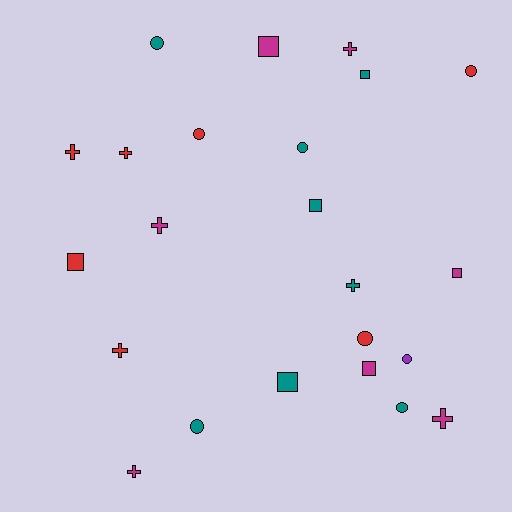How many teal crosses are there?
There is 1 teal cross.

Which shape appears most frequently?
Cross, with 8 objects.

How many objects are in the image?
There are 23 objects.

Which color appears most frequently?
Teal, with 8 objects.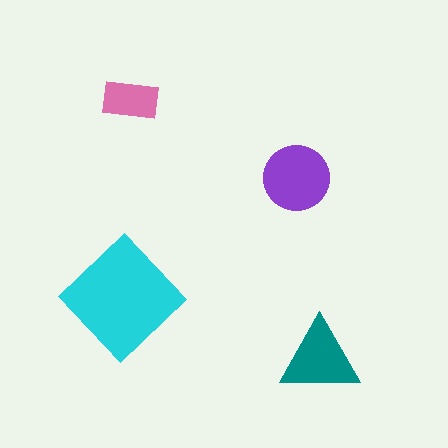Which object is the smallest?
The pink rectangle.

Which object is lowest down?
The teal triangle is bottommost.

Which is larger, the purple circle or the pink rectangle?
The purple circle.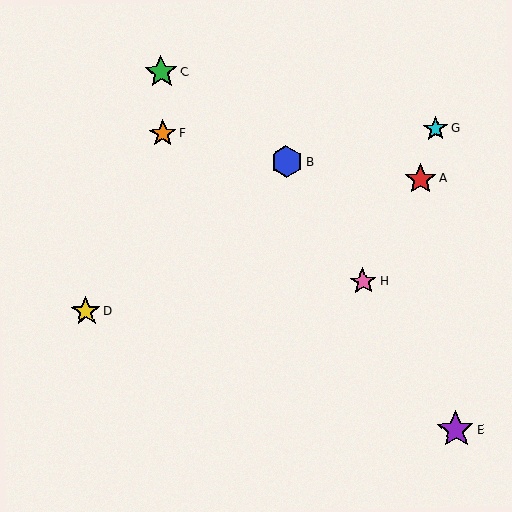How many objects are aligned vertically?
2 objects (C, F) are aligned vertically.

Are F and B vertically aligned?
No, F is at x≈163 and B is at x≈287.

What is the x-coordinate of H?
Object H is at x≈363.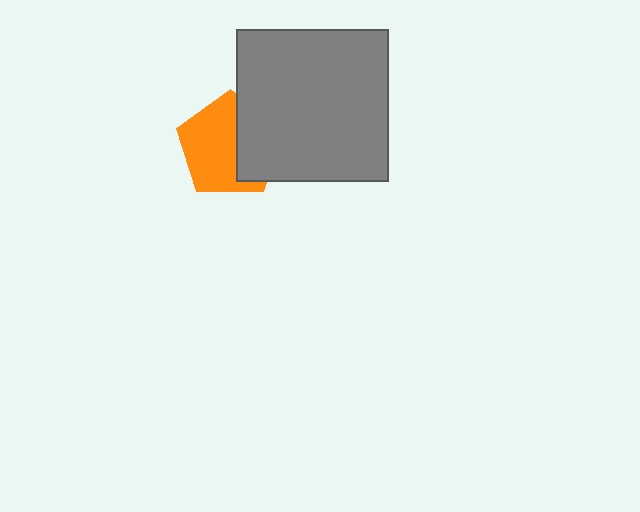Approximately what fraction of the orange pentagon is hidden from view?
Roughly 39% of the orange pentagon is hidden behind the gray square.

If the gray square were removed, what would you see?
You would see the complete orange pentagon.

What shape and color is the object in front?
The object in front is a gray square.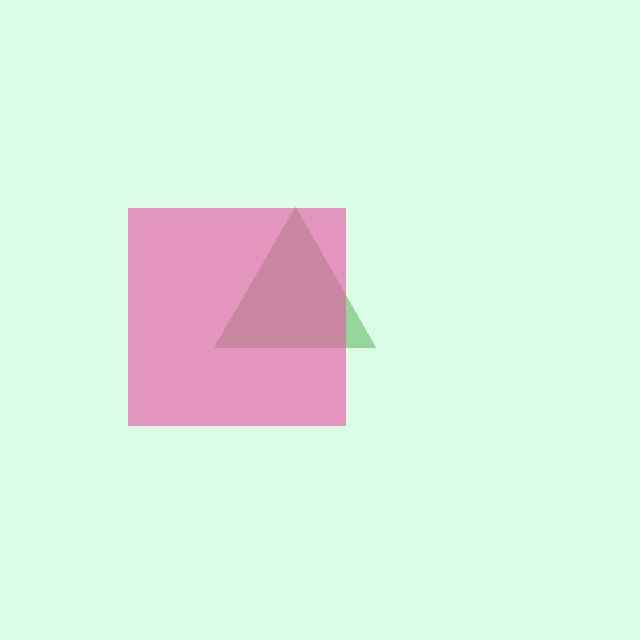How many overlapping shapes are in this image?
There are 2 overlapping shapes in the image.